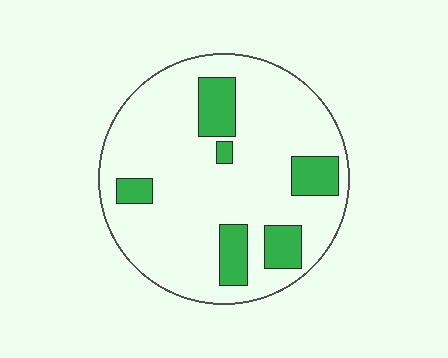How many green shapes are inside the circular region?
6.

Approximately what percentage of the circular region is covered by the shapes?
Approximately 20%.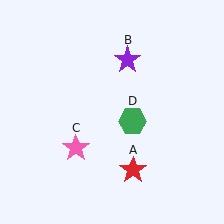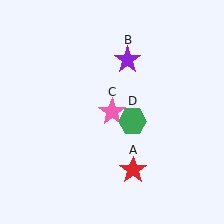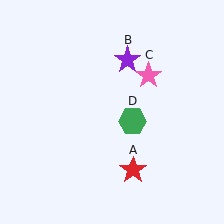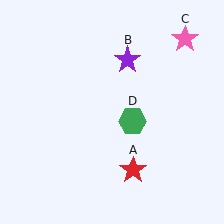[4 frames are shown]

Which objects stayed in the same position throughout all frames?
Red star (object A) and purple star (object B) and green hexagon (object D) remained stationary.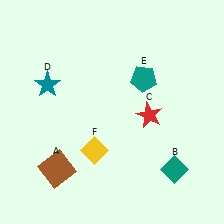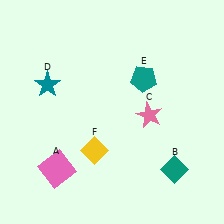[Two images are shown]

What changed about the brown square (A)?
In Image 1, A is brown. In Image 2, it changed to pink.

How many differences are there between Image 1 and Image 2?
There are 2 differences between the two images.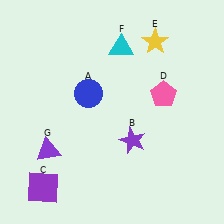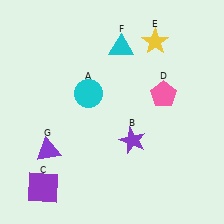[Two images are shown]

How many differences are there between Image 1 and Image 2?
There is 1 difference between the two images.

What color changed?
The circle (A) changed from blue in Image 1 to cyan in Image 2.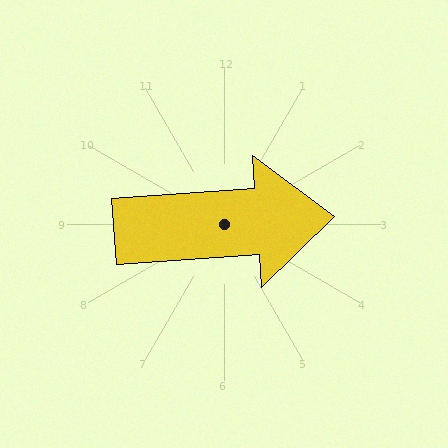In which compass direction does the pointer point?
East.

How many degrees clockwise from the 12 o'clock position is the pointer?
Approximately 86 degrees.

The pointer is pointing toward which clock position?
Roughly 3 o'clock.